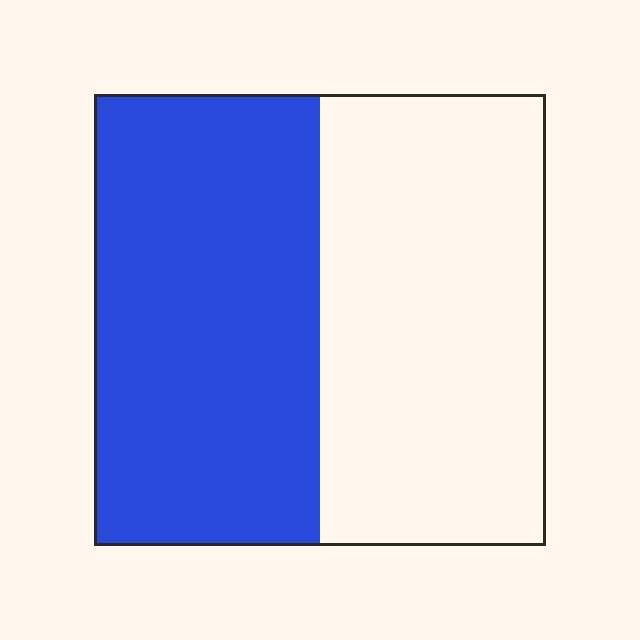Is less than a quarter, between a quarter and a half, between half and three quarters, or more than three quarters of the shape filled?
Between half and three quarters.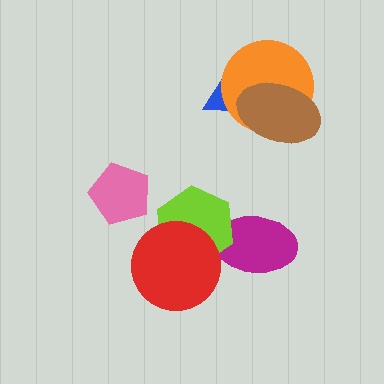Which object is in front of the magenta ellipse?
The lime hexagon is in front of the magenta ellipse.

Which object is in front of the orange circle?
The brown ellipse is in front of the orange circle.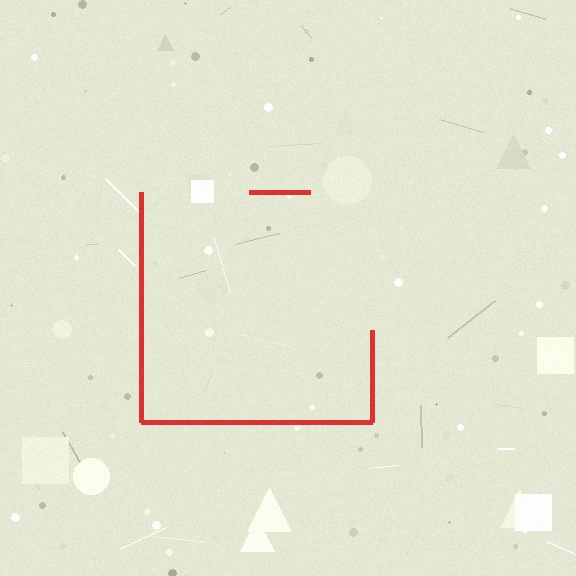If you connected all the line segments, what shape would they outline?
They would outline a square.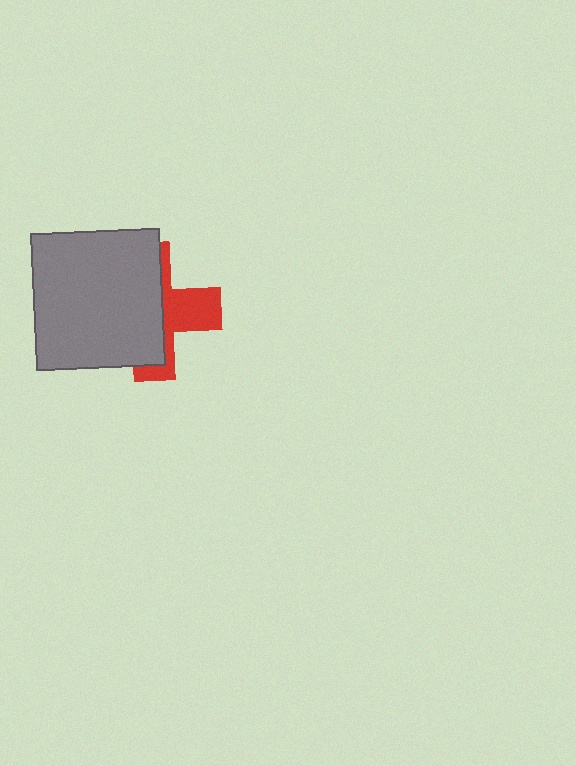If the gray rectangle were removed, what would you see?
You would see the complete red cross.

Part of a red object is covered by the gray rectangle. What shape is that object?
It is a cross.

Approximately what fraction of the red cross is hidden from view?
Roughly 62% of the red cross is hidden behind the gray rectangle.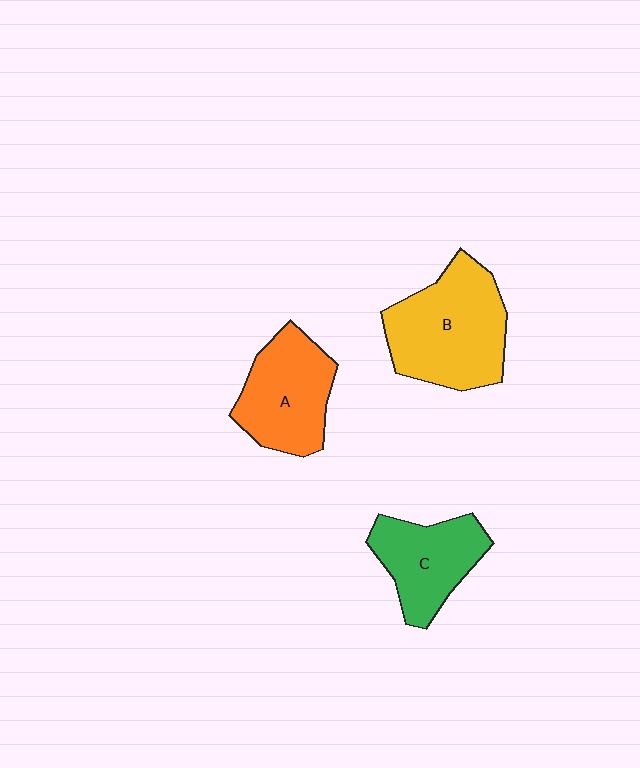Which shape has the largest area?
Shape B (yellow).